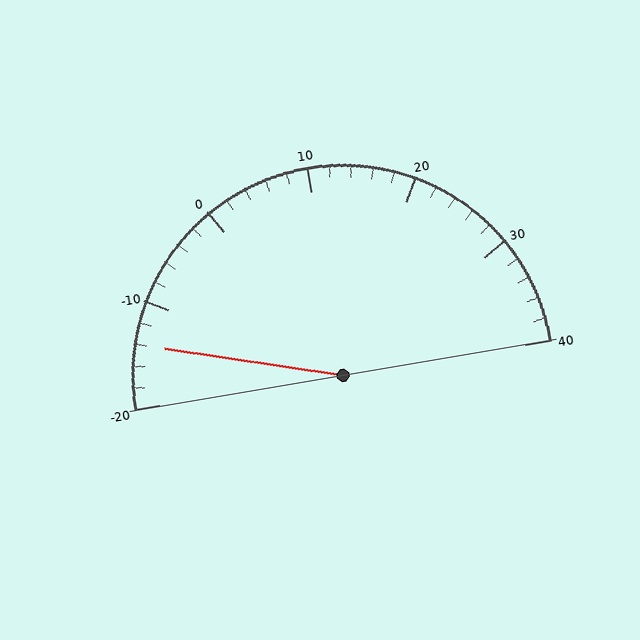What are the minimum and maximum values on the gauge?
The gauge ranges from -20 to 40.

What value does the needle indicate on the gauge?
The needle indicates approximately -14.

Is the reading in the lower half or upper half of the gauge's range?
The reading is in the lower half of the range (-20 to 40).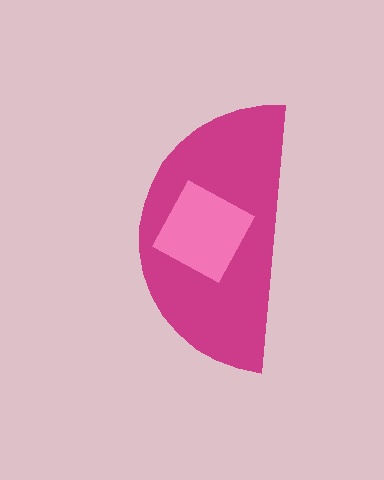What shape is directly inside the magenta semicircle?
The pink square.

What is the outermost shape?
The magenta semicircle.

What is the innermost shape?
The pink square.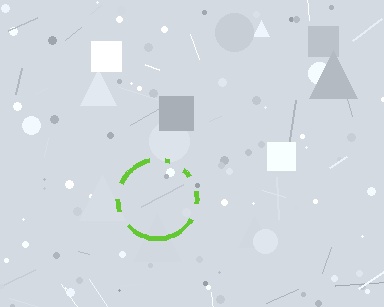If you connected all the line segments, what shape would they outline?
They would outline a circle.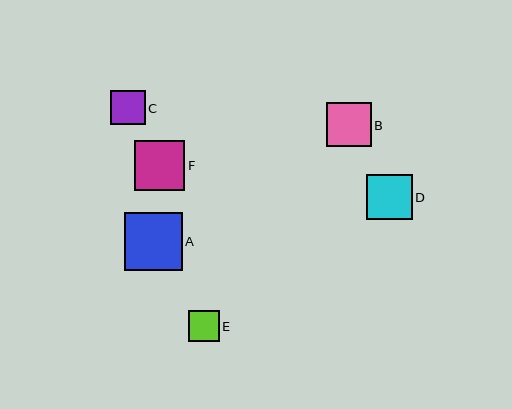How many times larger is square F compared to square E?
Square F is approximately 1.6 times the size of square E.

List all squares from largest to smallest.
From largest to smallest: A, F, D, B, C, E.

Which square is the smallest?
Square E is the smallest with a size of approximately 31 pixels.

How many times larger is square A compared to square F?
Square A is approximately 1.2 times the size of square F.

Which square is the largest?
Square A is the largest with a size of approximately 58 pixels.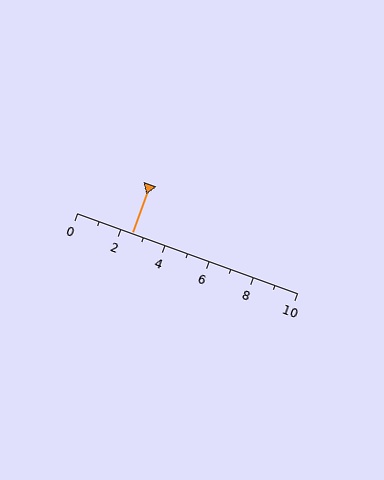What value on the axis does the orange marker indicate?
The marker indicates approximately 2.5.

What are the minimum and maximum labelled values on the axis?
The axis runs from 0 to 10.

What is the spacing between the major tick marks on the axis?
The major ticks are spaced 2 apart.